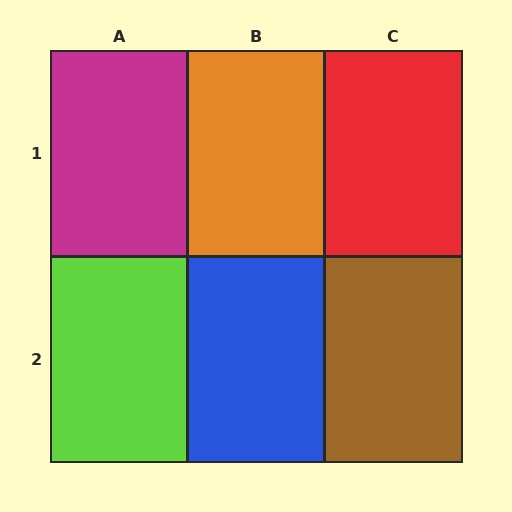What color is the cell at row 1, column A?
Magenta.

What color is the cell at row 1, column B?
Orange.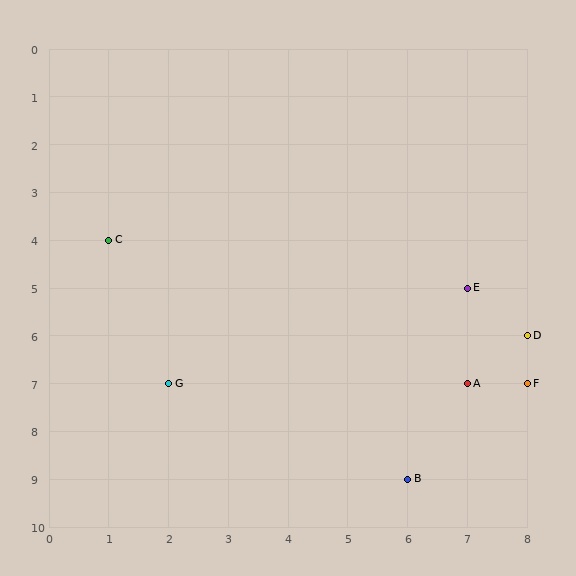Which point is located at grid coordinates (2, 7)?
Point G is at (2, 7).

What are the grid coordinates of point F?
Point F is at grid coordinates (8, 7).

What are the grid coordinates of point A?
Point A is at grid coordinates (7, 7).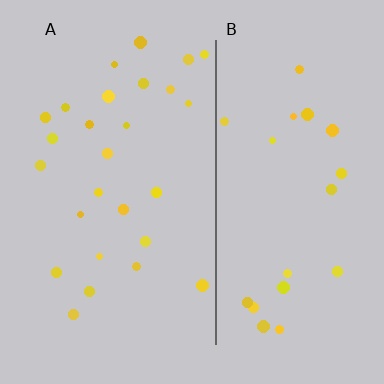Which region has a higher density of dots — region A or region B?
A (the left).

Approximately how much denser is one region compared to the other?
Approximately 1.2× — region A over region B.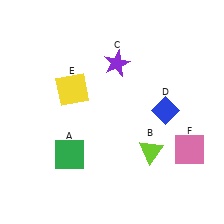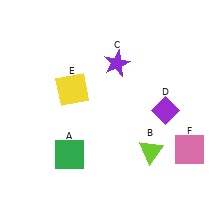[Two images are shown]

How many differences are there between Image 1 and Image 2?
There is 1 difference between the two images.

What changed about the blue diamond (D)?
In Image 1, D is blue. In Image 2, it changed to purple.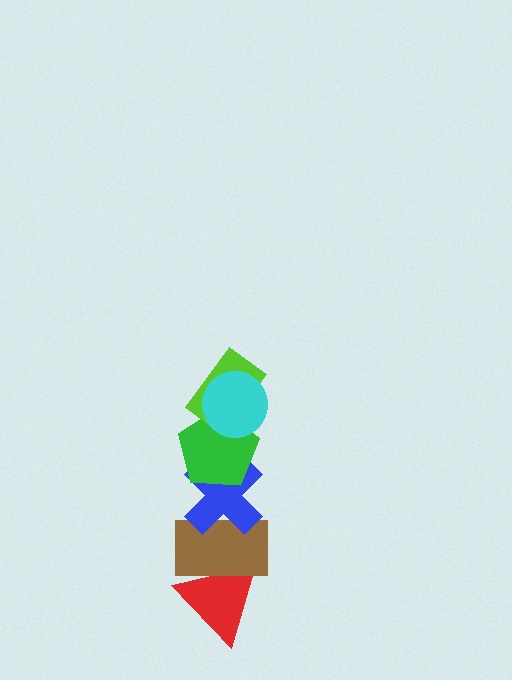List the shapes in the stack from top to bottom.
From top to bottom: the cyan circle, the lime rectangle, the green pentagon, the blue cross, the brown rectangle, the red triangle.